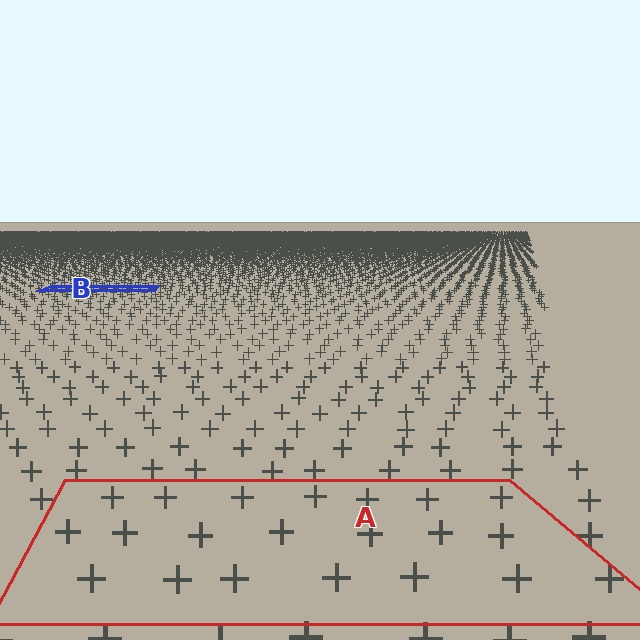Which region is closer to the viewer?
Region A is closer. The texture elements there are larger and more spread out.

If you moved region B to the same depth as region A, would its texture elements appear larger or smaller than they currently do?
They would appear larger. At a closer depth, the same texture elements are projected at a bigger on-screen size.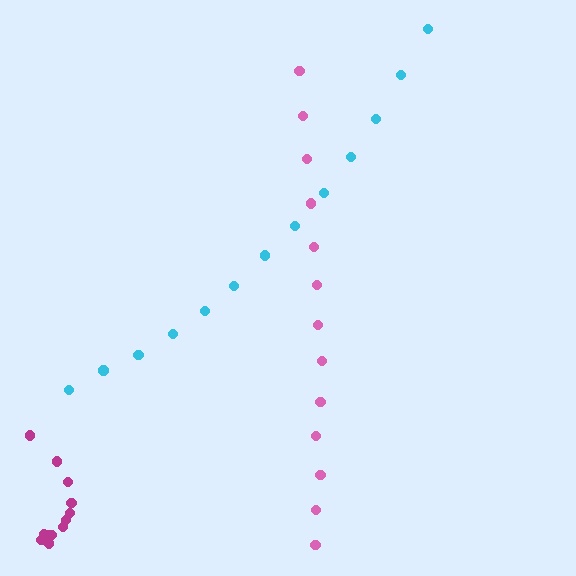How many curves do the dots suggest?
There are 3 distinct paths.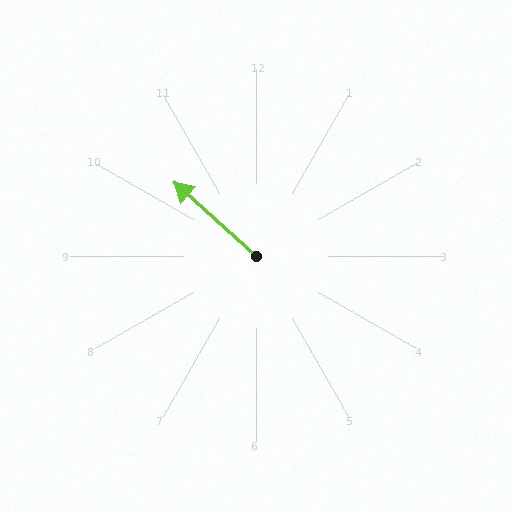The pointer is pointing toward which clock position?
Roughly 10 o'clock.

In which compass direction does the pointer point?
Northwest.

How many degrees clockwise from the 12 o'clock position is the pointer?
Approximately 312 degrees.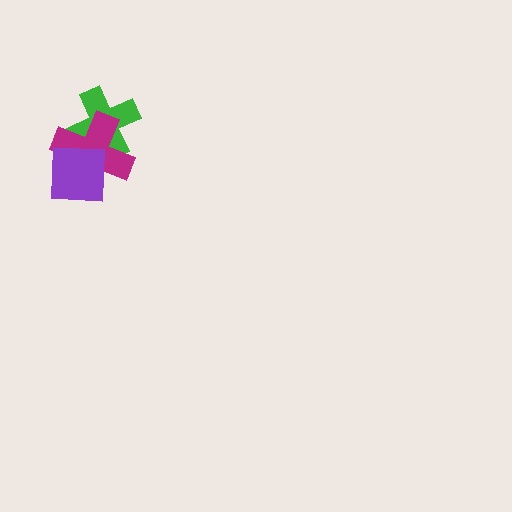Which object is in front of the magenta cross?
The purple square is in front of the magenta cross.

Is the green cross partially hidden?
Yes, it is partially covered by another shape.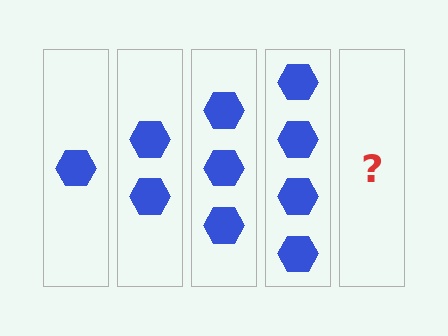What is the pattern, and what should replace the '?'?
The pattern is that each step adds one more hexagon. The '?' should be 5 hexagons.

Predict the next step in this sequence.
The next step is 5 hexagons.